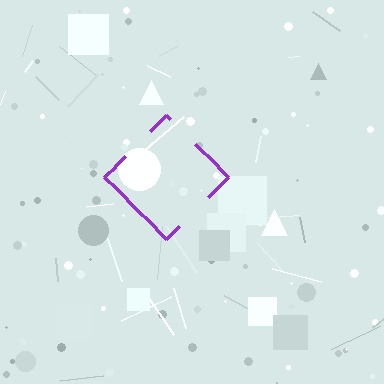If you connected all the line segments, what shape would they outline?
They would outline a diamond.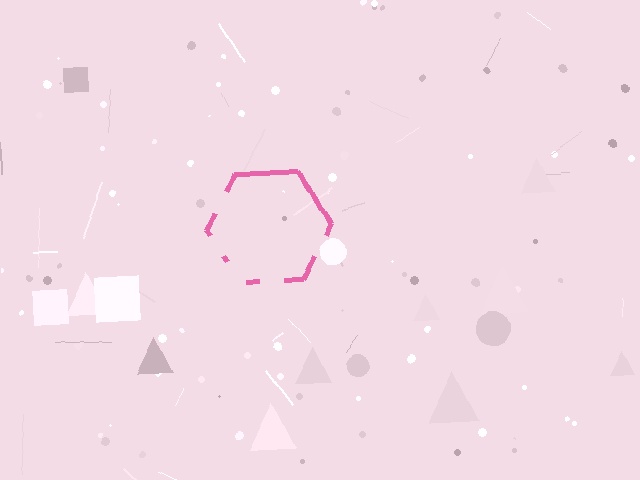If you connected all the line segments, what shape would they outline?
They would outline a hexagon.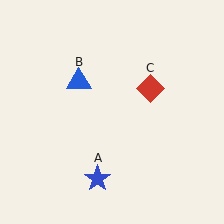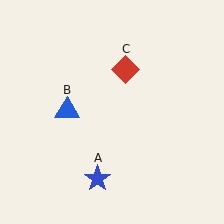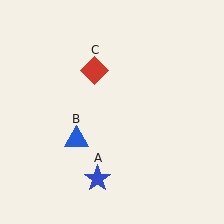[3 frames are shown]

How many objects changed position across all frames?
2 objects changed position: blue triangle (object B), red diamond (object C).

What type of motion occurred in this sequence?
The blue triangle (object B), red diamond (object C) rotated counterclockwise around the center of the scene.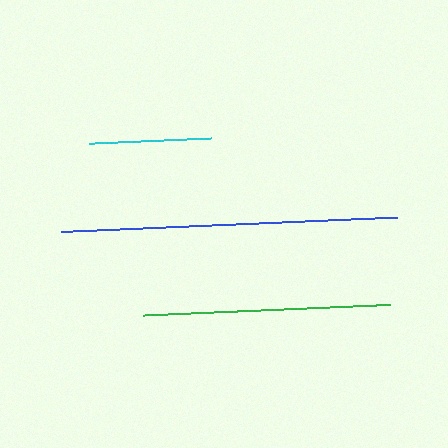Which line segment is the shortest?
The cyan line is the shortest at approximately 122 pixels.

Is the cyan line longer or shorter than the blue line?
The blue line is longer than the cyan line.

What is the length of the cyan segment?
The cyan segment is approximately 122 pixels long.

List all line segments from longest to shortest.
From longest to shortest: blue, green, cyan.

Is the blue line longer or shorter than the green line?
The blue line is longer than the green line.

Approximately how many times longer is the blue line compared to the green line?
The blue line is approximately 1.4 times the length of the green line.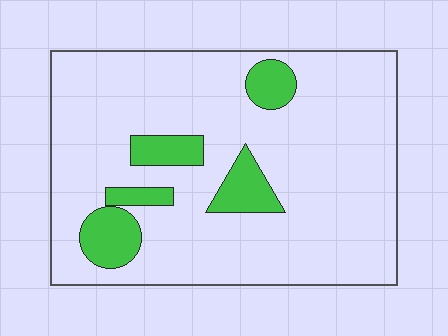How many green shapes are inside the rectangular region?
5.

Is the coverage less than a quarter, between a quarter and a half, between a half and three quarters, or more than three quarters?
Less than a quarter.